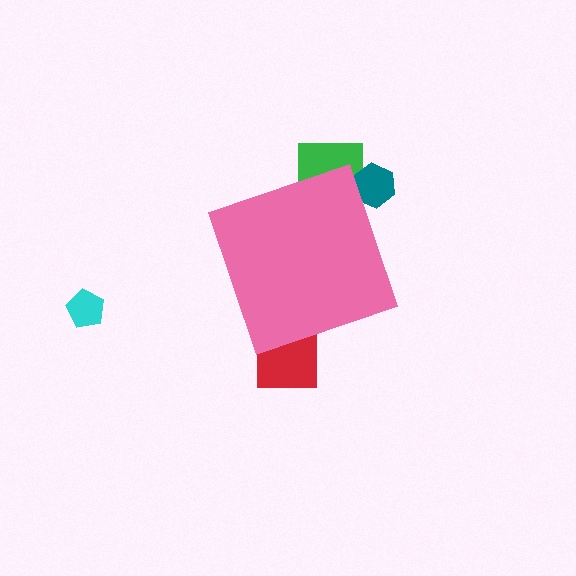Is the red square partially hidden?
Yes, the red square is partially hidden behind the pink diamond.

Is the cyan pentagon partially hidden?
No, the cyan pentagon is fully visible.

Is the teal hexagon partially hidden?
Yes, the teal hexagon is partially hidden behind the pink diamond.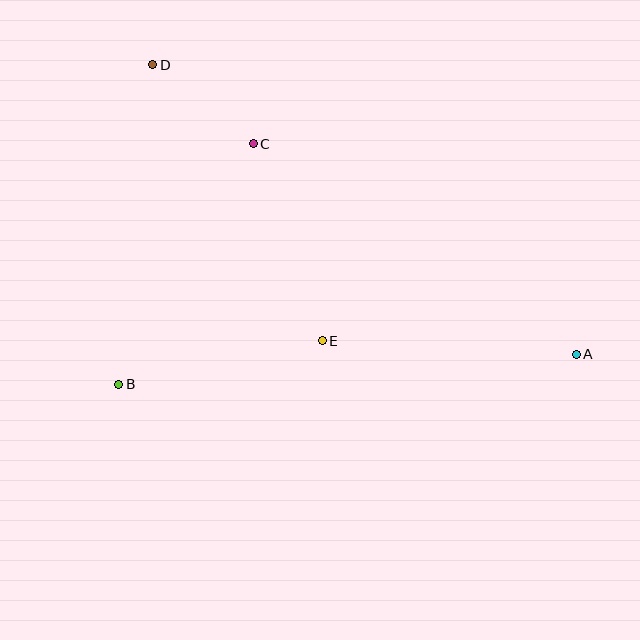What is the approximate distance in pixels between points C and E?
The distance between C and E is approximately 209 pixels.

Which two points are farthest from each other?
Points A and D are farthest from each other.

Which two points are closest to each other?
Points C and D are closest to each other.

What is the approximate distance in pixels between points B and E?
The distance between B and E is approximately 208 pixels.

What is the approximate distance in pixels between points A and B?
The distance between A and B is approximately 458 pixels.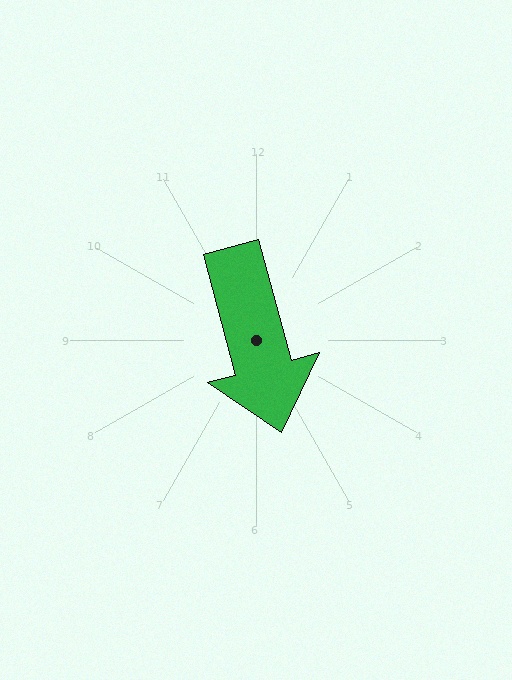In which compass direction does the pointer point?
South.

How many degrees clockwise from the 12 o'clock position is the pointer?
Approximately 165 degrees.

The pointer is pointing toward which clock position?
Roughly 5 o'clock.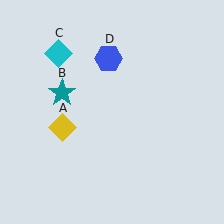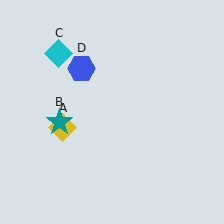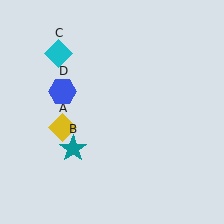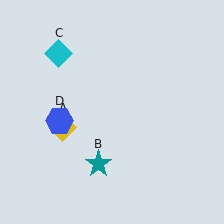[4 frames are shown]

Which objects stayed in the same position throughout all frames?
Yellow diamond (object A) and cyan diamond (object C) remained stationary.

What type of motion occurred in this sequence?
The teal star (object B), blue hexagon (object D) rotated counterclockwise around the center of the scene.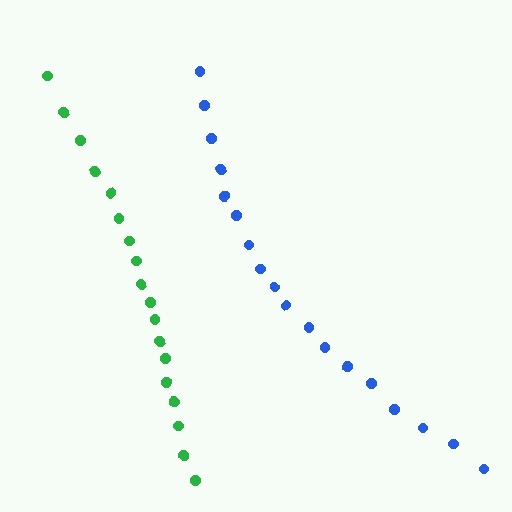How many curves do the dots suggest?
There are 2 distinct paths.